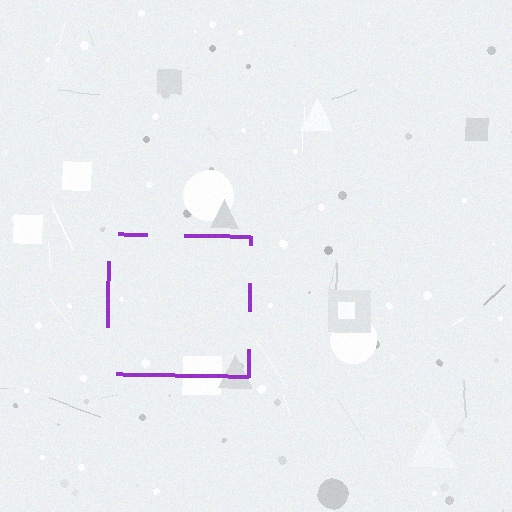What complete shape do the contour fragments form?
The contour fragments form a square.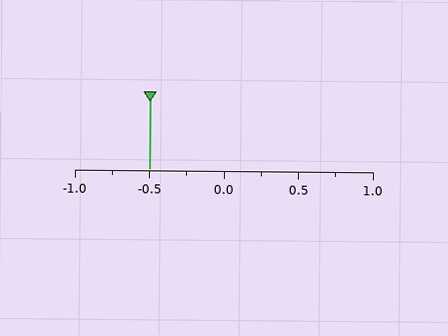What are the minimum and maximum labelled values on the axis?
The axis runs from -1.0 to 1.0.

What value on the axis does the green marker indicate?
The marker indicates approximately -0.5.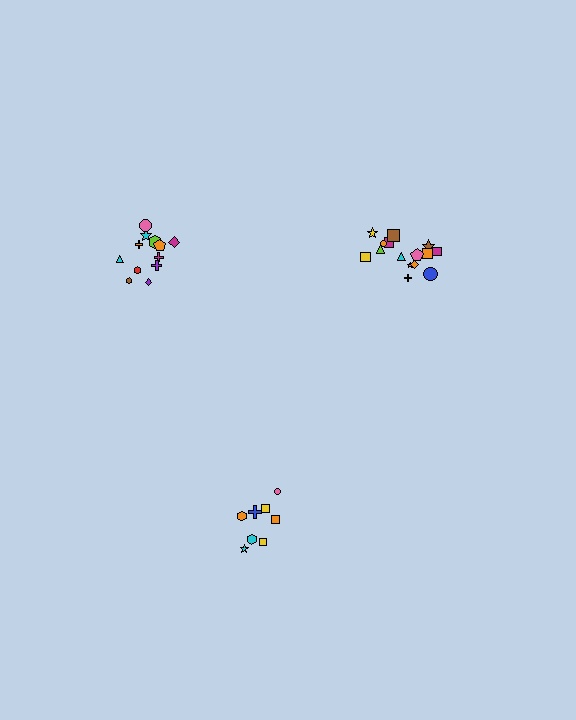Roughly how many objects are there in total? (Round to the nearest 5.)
Roughly 35 objects in total.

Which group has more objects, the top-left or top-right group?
The top-right group.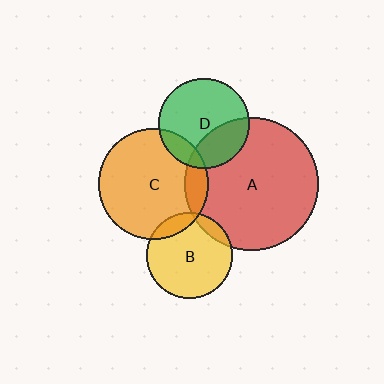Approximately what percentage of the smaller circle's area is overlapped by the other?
Approximately 10%.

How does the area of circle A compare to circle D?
Approximately 2.2 times.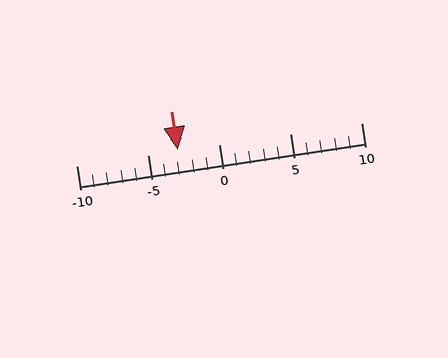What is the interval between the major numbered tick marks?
The major tick marks are spaced 5 units apart.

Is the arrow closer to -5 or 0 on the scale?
The arrow is closer to -5.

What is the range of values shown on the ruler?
The ruler shows values from -10 to 10.